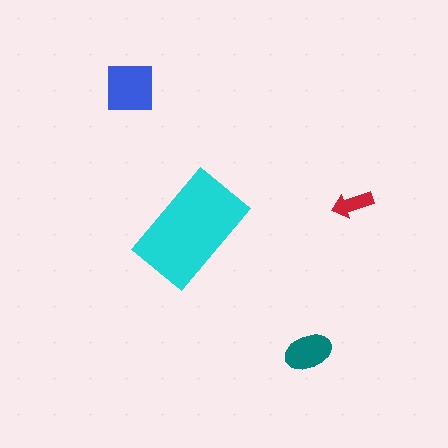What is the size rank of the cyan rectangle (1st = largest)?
1st.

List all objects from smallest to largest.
The red arrow, the teal ellipse, the blue square, the cyan rectangle.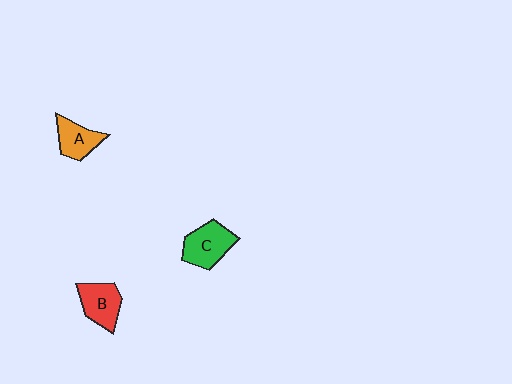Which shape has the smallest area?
Shape A (orange).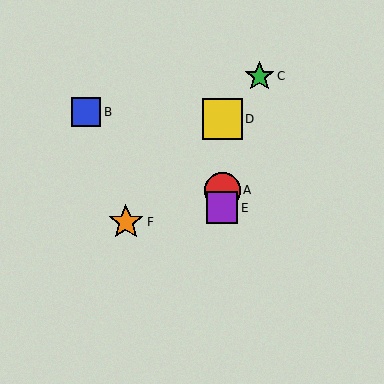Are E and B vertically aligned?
No, E is at x≈222 and B is at x≈86.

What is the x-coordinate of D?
Object D is at x≈222.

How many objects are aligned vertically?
3 objects (A, D, E) are aligned vertically.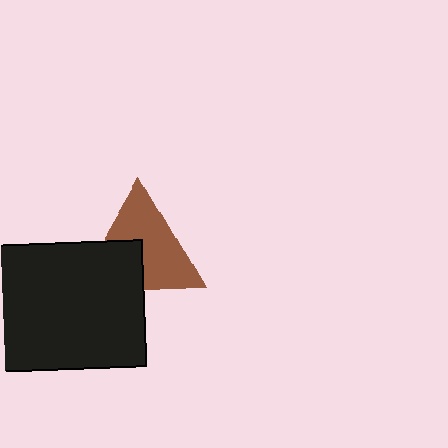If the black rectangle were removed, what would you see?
You would see the complete brown triangle.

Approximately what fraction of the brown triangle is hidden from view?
Roughly 37% of the brown triangle is hidden behind the black rectangle.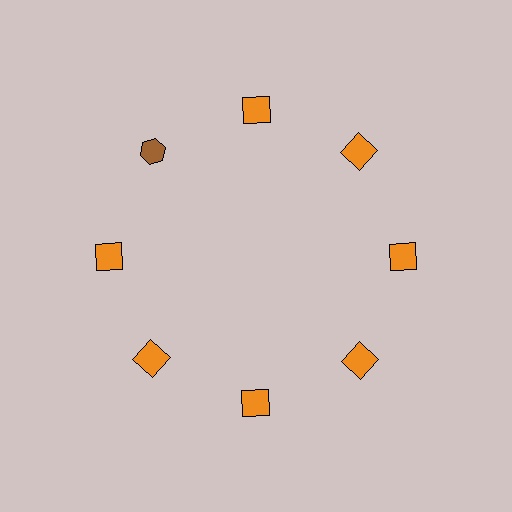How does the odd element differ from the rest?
It differs in both color (brown instead of orange) and shape (hexagon instead of square).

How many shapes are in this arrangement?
There are 8 shapes arranged in a ring pattern.